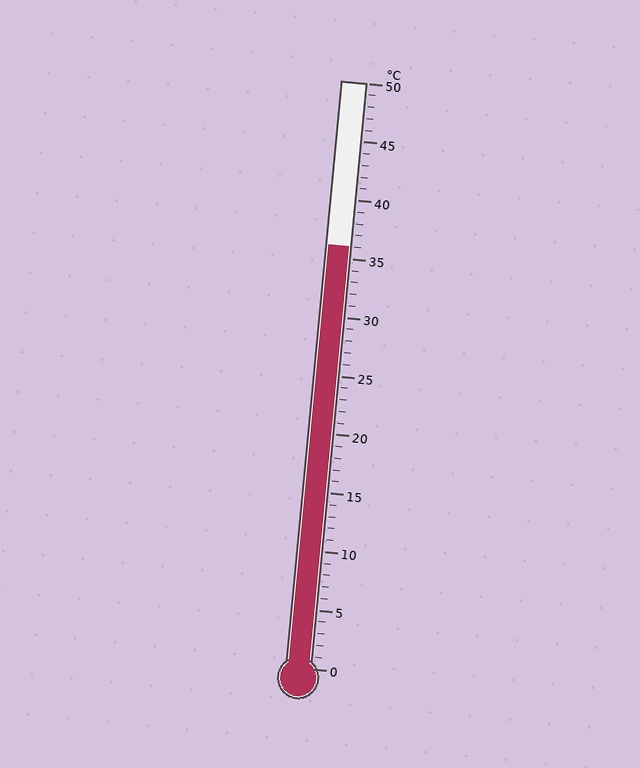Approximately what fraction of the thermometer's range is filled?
The thermometer is filled to approximately 70% of its range.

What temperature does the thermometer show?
The thermometer shows approximately 36°C.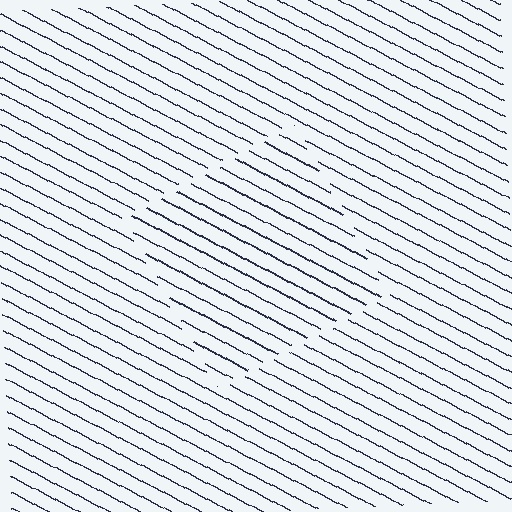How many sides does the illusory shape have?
4 sides — the line-ends trace a square.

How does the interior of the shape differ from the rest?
The interior of the shape contains the same grating, shifted by half a period — the contour is defined by the phase discontinuity where line-ends from the inner and outer gratings abut.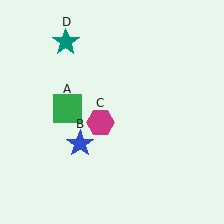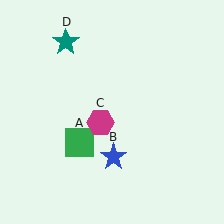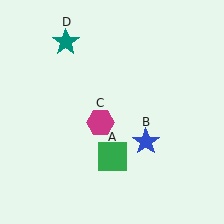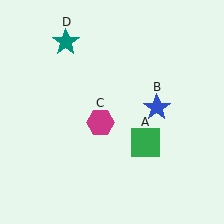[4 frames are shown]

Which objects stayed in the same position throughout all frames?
Magenta hexagon (object C) and teal star (object D) remained stationary.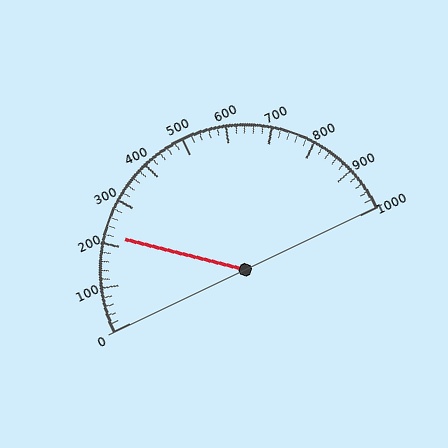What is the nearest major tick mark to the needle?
The nearest major tick mark is 200.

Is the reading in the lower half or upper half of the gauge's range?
The reading is in the lower half of the range (0 to 1000).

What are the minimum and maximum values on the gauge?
The gauge ranges from 0 to 1000.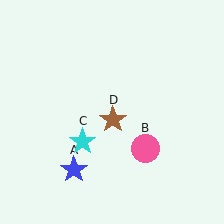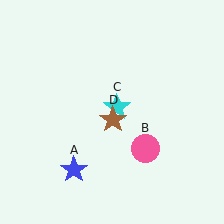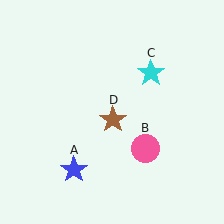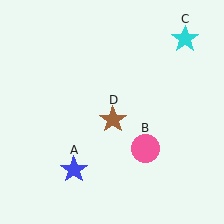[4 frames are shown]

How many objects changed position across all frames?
1 object changed position: cyan star (object C).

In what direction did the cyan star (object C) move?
The cyan star (object C) moved up and to the right.